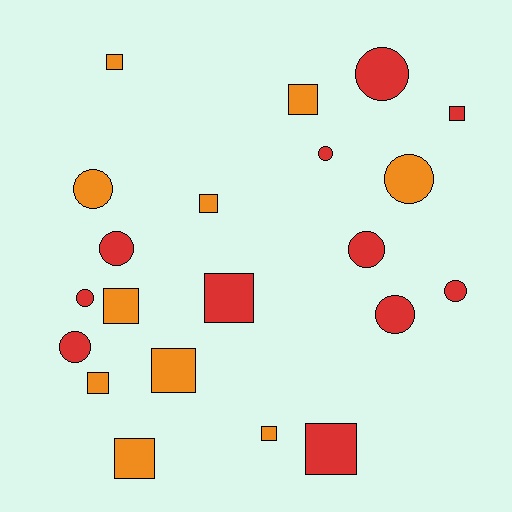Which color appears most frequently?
Red, with 11 objects.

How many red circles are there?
There are 8 red circles.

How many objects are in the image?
There are 21 objects.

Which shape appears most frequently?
Square, with 11 objects.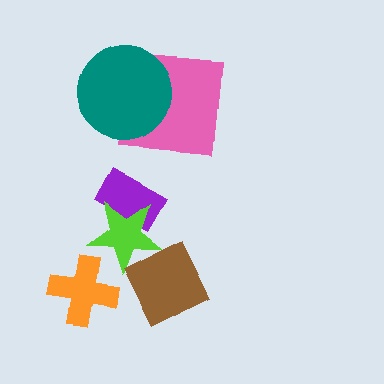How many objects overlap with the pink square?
1 object overlaps with the pink square.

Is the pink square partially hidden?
Yes, it is partially covered by another shape.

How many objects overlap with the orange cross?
0 objects overlap with the orange cross.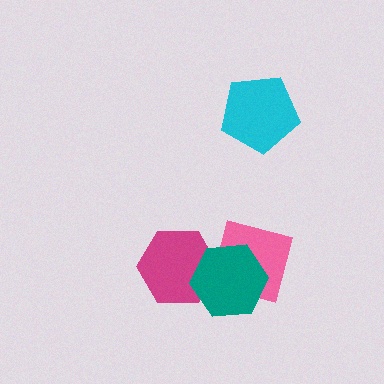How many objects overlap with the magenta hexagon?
1 object overlaps with the magenta hexagon.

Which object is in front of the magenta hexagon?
The teal hexagon is in front of the magenta hexagon.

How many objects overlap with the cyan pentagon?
0 objects overlap with the cyan pentagon.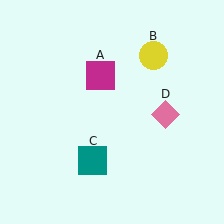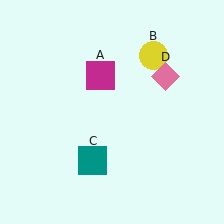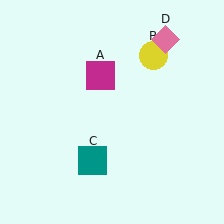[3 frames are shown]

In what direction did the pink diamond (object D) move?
The pink diamond (object D) moved up.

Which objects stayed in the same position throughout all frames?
Magenta square (object A) and yellow circle (object B) and teal square (object C) remained stationary.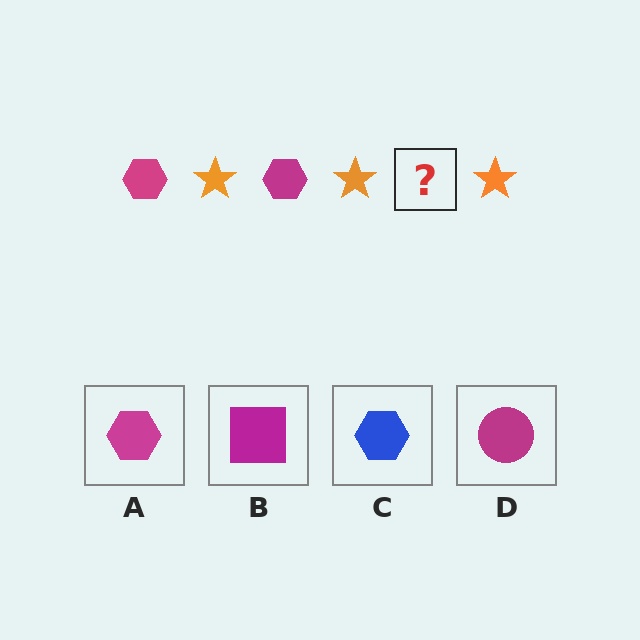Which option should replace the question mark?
Option A.